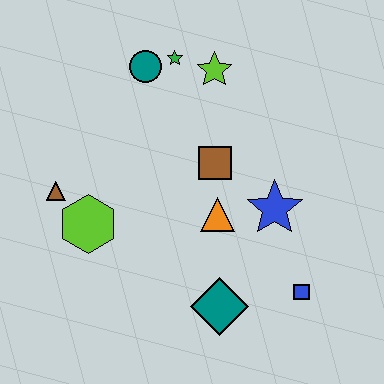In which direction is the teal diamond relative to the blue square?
The teal diamond is to the left of the blue square.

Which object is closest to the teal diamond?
The blue square is closest to the teal diamond.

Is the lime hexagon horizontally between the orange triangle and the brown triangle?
Yes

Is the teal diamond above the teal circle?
No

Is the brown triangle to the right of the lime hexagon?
No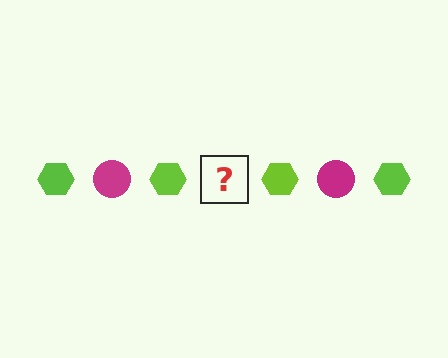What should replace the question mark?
The question mark should be replaced with a magenta circle.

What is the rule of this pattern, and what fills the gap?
The rule is that the pattern alternates between lime hexagon and magenta circle. The gap should be filled with a magenta circle.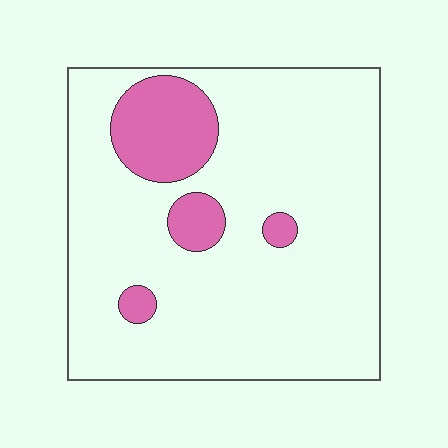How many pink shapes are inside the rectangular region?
4.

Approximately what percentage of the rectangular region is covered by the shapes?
Approximately 15%.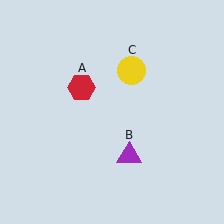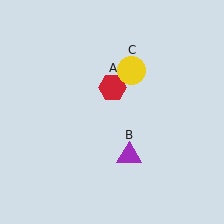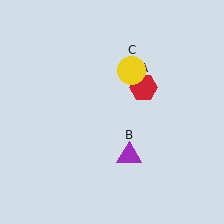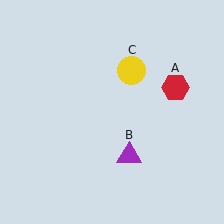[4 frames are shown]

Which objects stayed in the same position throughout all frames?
Purple triangle (object B) and yellow circle (object C) remained stationary.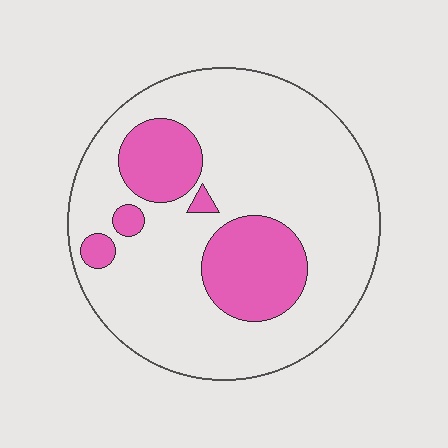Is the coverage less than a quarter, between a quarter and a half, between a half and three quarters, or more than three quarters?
Less than a quarter.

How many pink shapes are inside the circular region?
5.